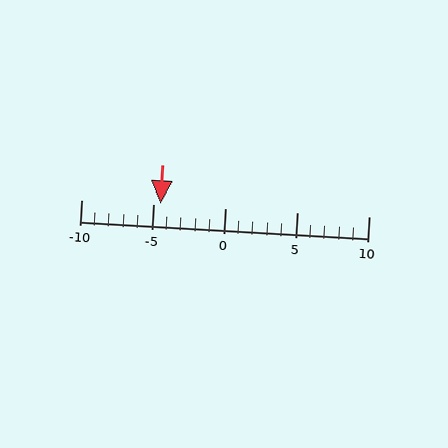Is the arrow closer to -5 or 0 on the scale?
The arrow is closer to -5.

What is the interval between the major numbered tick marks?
The major tick marks are spaced 5 units apart.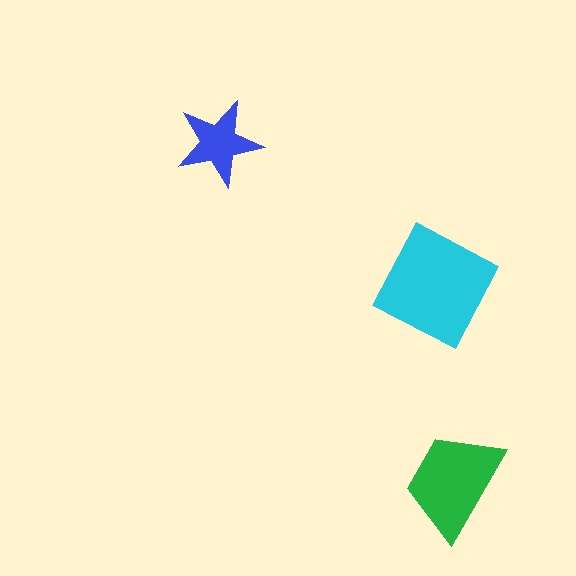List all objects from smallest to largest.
The blue star, the green trapezoid, the cyan square.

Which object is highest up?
The blue star is topmost.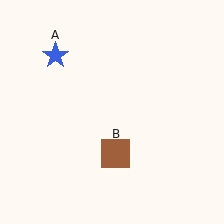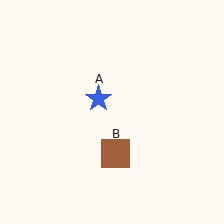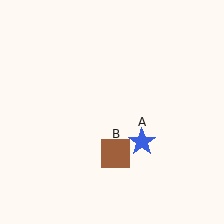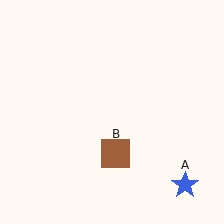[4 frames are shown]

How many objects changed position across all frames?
1 object changed position: blue star (object A).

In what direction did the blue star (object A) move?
The blue star (object A) moved down and to the right.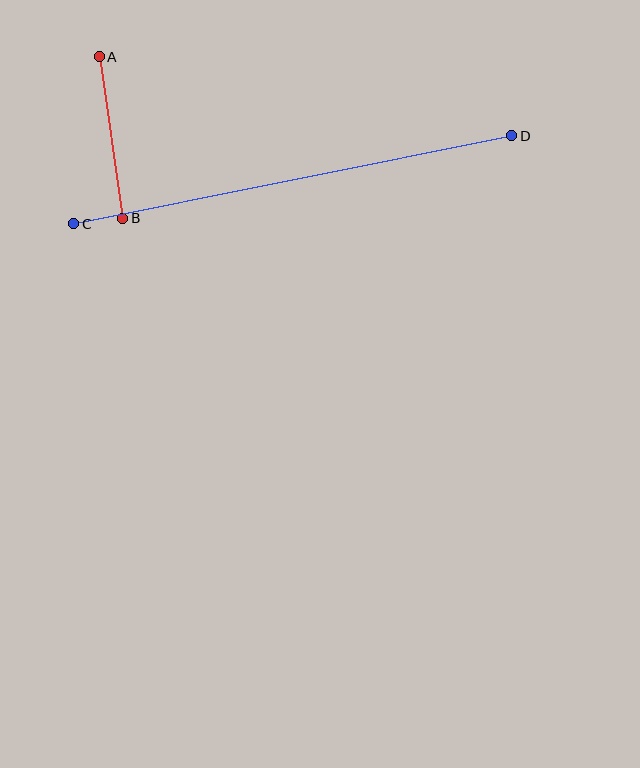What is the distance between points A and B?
The distance is approximately 163 pixels.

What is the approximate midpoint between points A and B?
The midpoint is at approximately (111, 138) pixels.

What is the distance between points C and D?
The distance is approximately 447 pixels.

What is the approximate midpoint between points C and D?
The midpoint is at approximately (293, 180) pixels.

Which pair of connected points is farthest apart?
Points C and D are farthest apart.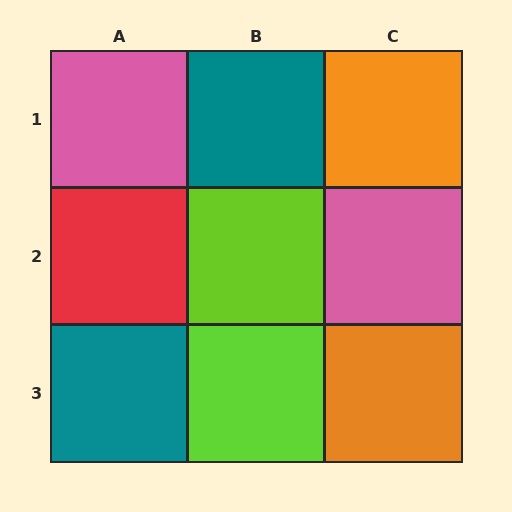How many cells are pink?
2 cells are pink.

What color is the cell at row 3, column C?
Orange.